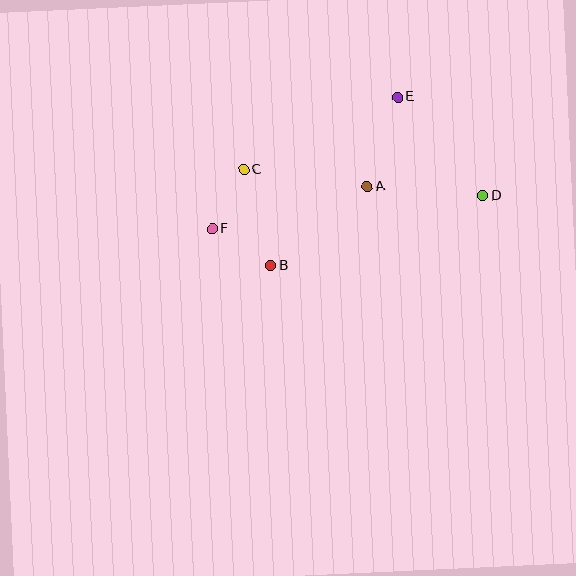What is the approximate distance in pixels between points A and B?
The distance between A and B is approximately 125 pixels.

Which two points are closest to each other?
Points C and F are closest to each other.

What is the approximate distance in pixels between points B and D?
The distance between B and D is approximately 223 pixels.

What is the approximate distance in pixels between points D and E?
The distance between D and E is approximately 130 pixels.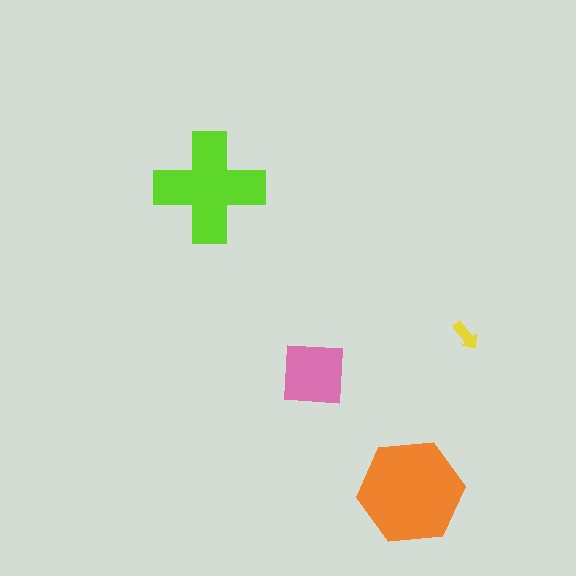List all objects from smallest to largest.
The yellow arrow, the pink square, the lime cross, the orange hexagon.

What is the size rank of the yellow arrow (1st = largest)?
4th.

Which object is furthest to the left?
The lime cross is leftmost.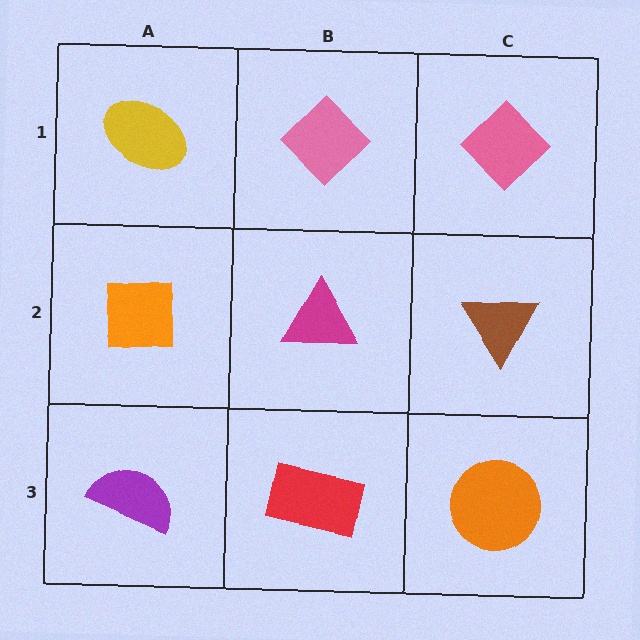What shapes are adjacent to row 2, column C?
A pink diamond (row 1, column C), an orange circle (row 3, column C), a magenta triangle (row 2, column B).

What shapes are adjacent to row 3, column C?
A brown triangle (row 2, column C), a red rectangle (row 3, column B).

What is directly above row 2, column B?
A pink diamond.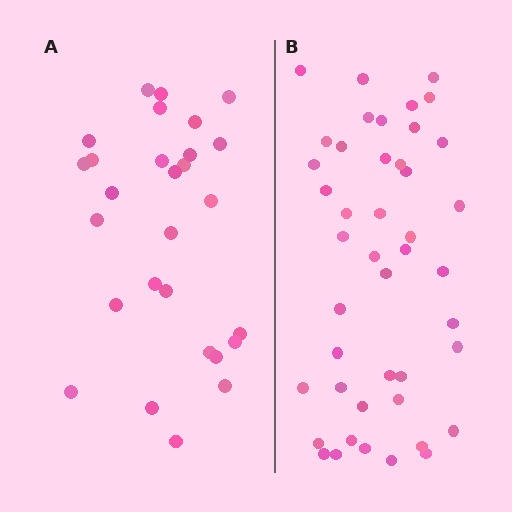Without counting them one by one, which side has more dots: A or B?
Region B (the right region) has more dots.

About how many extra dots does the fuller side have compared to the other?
Region B has approximately 15 more dots than region A.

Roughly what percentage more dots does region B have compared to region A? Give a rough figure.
About 55% more.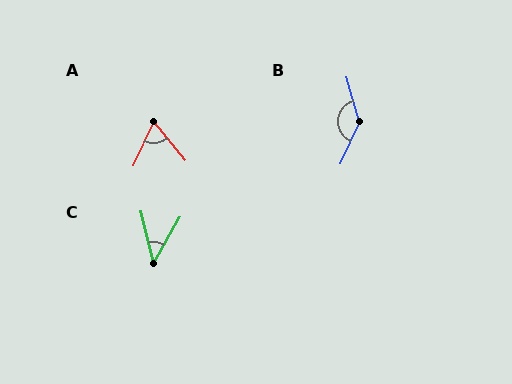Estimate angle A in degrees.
Approximately 64 degrees.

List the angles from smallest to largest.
C (43°), A (64°), B (140°).